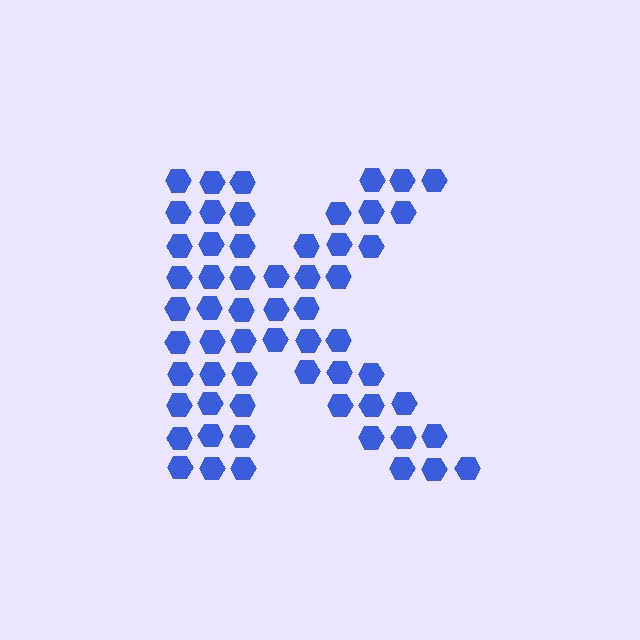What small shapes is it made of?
It is made of small hexagons.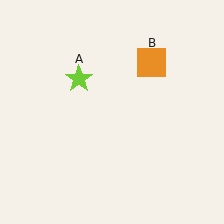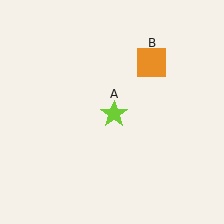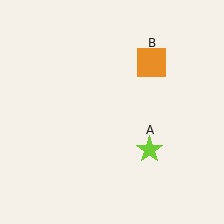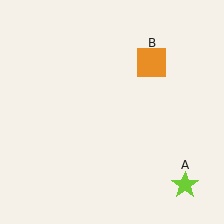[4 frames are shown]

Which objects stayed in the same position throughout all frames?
Orange square (object B) remained stationary.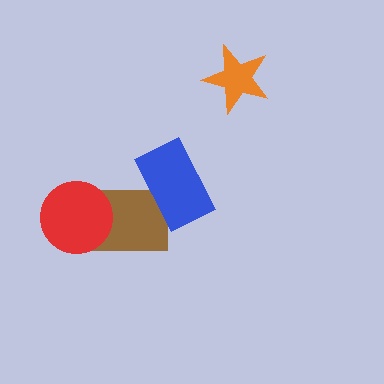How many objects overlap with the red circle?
1 object overlaps with the red circle.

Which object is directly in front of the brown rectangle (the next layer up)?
The blue rectangle is directly in front of the brown rectangle.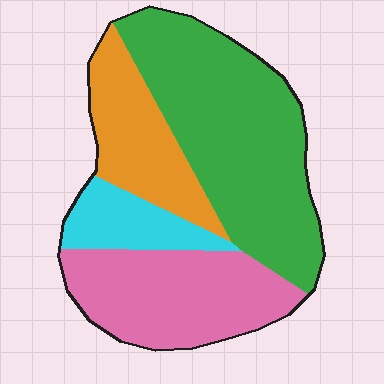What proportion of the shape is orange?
Orange covers roughly 20% of the shape.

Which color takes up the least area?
Cyan, at roughly 10%.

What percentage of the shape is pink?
Pink takes up about one quarter (1/4) of the shape.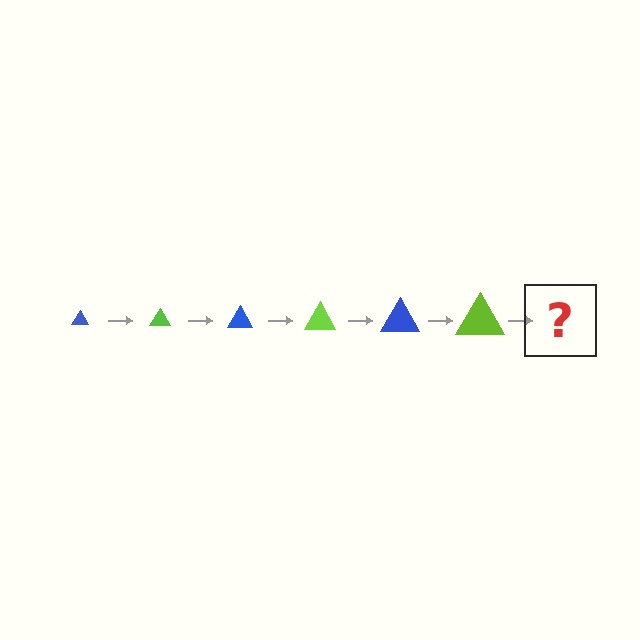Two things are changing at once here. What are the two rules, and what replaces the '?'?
The two rules are that the triangle grows larger each step and the color cycles through blue and lime. The '?' should be a blue triangle, larger than the previous one.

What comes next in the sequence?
The next element should be a blue triangle, larger than the previous one.